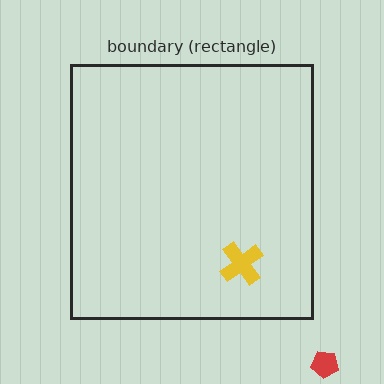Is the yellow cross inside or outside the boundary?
Inside.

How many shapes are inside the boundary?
1 inside, 1 outside.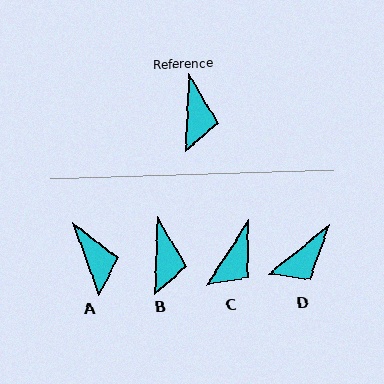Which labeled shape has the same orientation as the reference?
B.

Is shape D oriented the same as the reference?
No, it is off by about 49 degrees.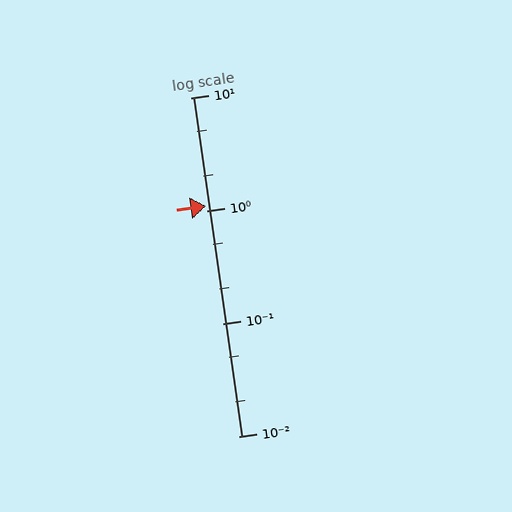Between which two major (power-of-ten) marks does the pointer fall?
The pointer is between 1 and 10.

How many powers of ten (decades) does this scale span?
The scale spans 3 decades, from 0.01 to 10.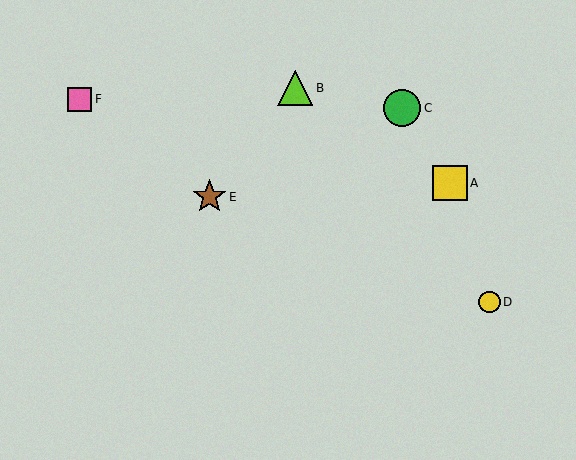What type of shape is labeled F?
Shape F is a pink square.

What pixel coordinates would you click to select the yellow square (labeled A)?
Click at (450, 183) to select the yellow square A.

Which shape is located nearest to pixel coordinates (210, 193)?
The brown star (labeled E) at (210, 197) is nearest to that location.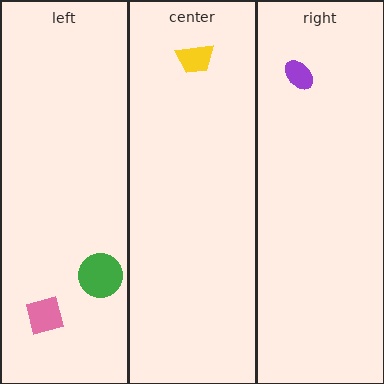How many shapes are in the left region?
2.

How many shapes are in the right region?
1.